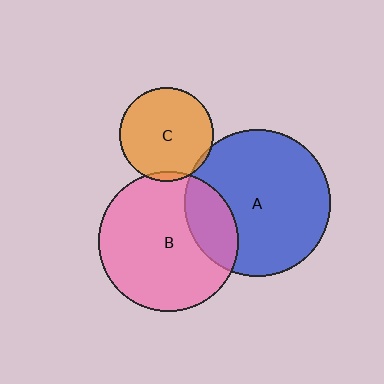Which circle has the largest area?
Circle A (blue).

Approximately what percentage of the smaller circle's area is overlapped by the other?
Approximately 20%.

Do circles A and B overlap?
Yes.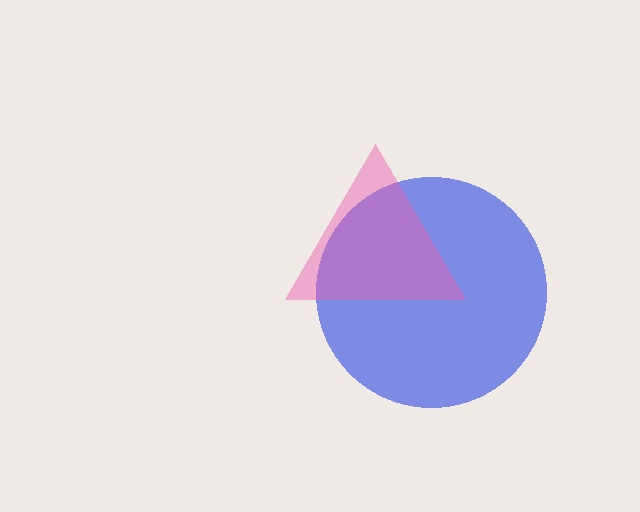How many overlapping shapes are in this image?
There are 2 overlapping shapes in the image.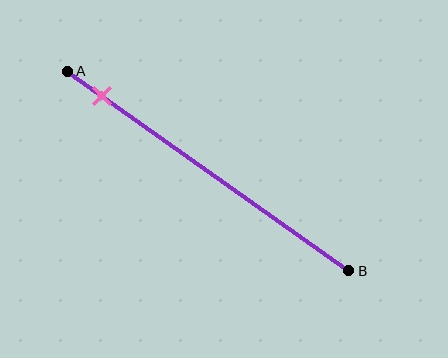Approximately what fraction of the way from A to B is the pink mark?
The pink mark is approximately 10% of the way from A to B.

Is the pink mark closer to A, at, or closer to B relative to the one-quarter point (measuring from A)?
The pink mark is closer to point A than the one-quarter point of segment AB.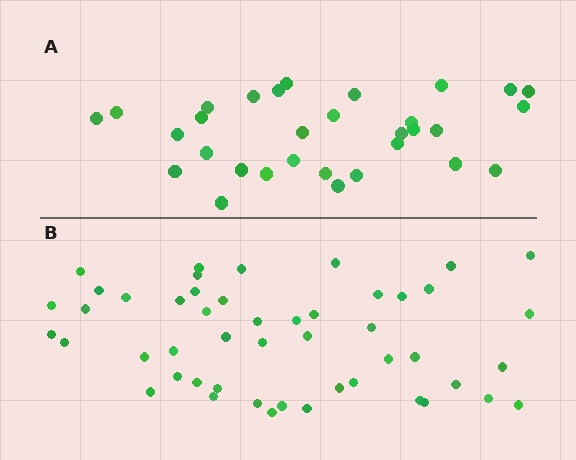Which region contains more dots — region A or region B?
Region B (the bottom region) has more dots.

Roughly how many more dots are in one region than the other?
Region B has approximately 20 more dots than region A.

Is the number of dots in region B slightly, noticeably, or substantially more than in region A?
Region B has substantially more. The ratio is roughly 1.6 to 1.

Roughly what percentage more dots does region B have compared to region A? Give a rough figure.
About 60% more.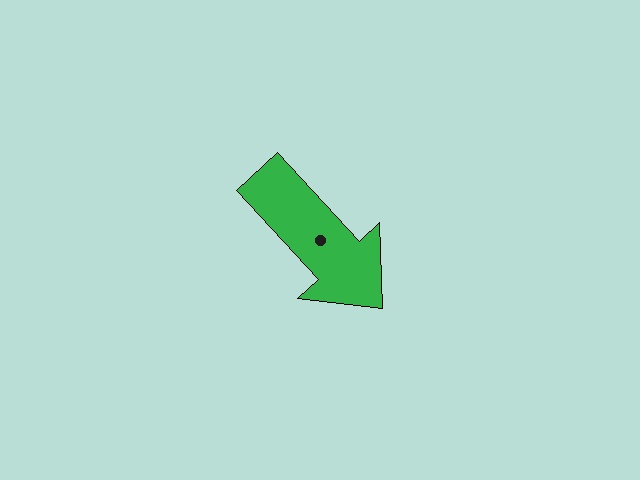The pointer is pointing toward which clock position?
Roughly 5 o'clock.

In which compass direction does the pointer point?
Southeast.